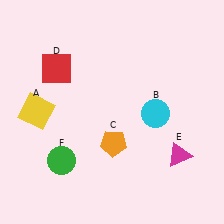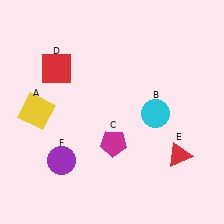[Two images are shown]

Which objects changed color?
C changed from orange to magenta. E changed from magenta to red. F changed from green to purple.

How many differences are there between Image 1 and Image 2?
There are 3 differences between the two images.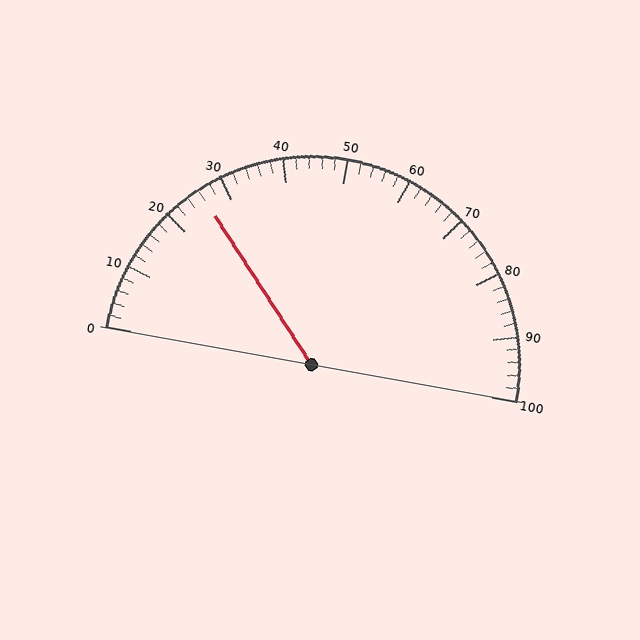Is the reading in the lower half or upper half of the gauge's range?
The reading is in the lower half of the range (0 to 100).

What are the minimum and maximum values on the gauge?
The gauge ranges from 0 to 100.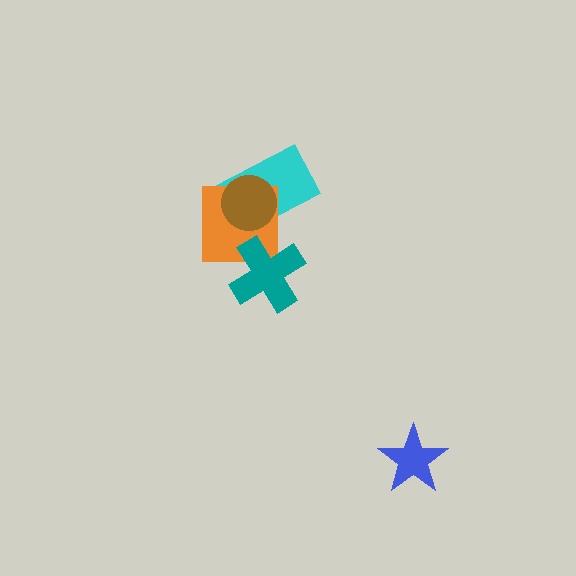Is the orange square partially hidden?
Yes, it is partially covered by another shape.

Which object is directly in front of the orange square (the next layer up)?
The brown circle is directly in front of the orange square.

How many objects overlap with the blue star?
0 objects overlap with the blue star.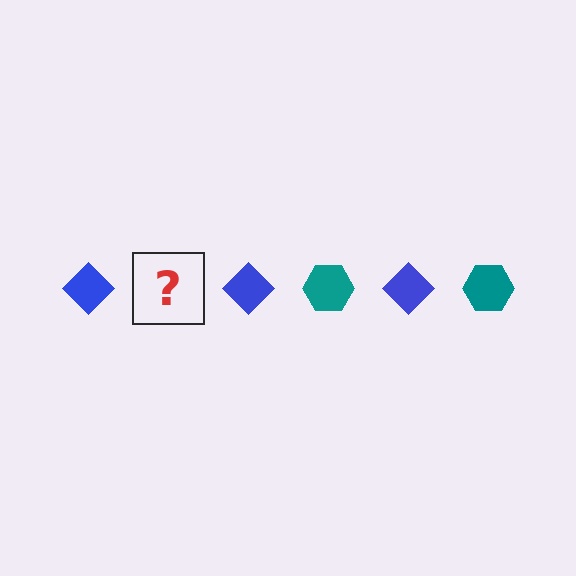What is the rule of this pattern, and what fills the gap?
The rule is that the pattern alternates between blue diamond and teal hexagon. The gap should be filled with a teal hexagon.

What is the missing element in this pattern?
The missing element is a teal hexagon.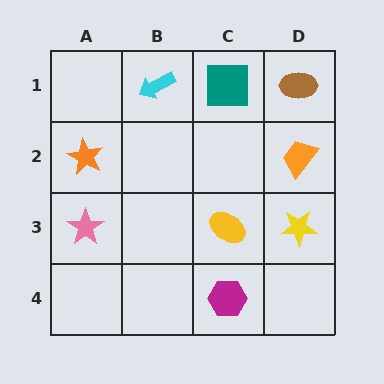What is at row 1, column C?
A teal square.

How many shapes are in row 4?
1 shape.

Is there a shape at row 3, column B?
No, that cell is empty.